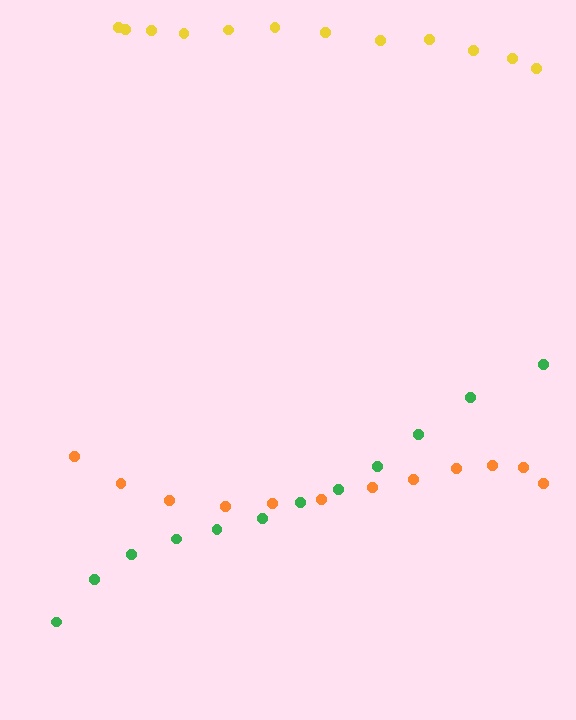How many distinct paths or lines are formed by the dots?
There are 3 distinct paths.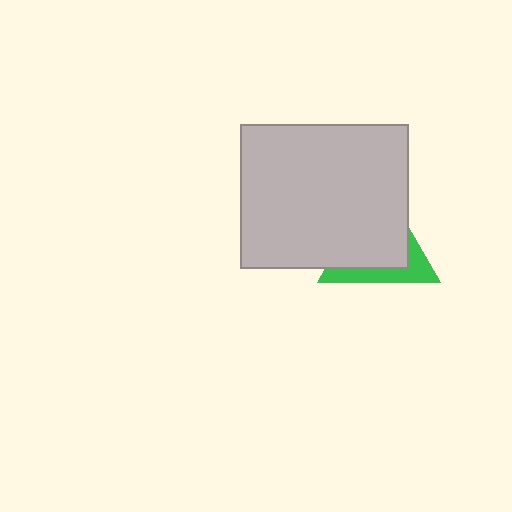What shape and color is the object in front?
The object in front is a light gray rectangle.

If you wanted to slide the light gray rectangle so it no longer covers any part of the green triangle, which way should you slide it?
Slide it toward the upper-left — that is the most direct way to separate the two shapes.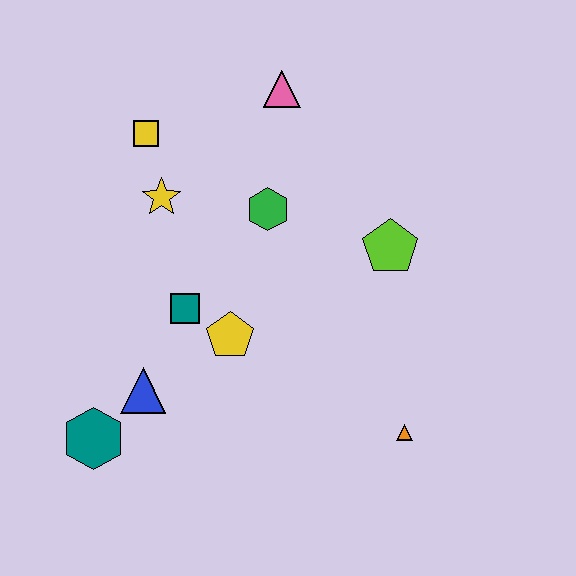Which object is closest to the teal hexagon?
The blue triangle is closest to the teal hexagon.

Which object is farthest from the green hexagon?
The teal hexagon is farthest from the green hexagon.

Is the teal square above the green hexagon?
No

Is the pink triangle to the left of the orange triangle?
Yes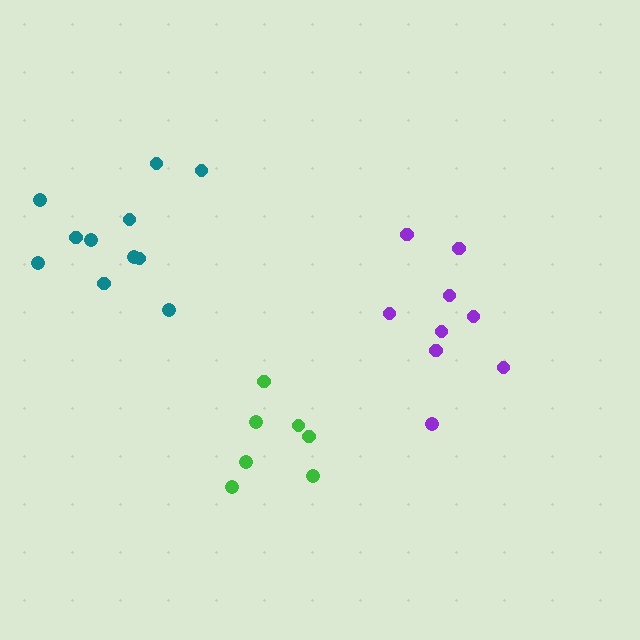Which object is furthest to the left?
The teal cluster is leftmost.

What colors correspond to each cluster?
The clusters are colored: green, purple, teal.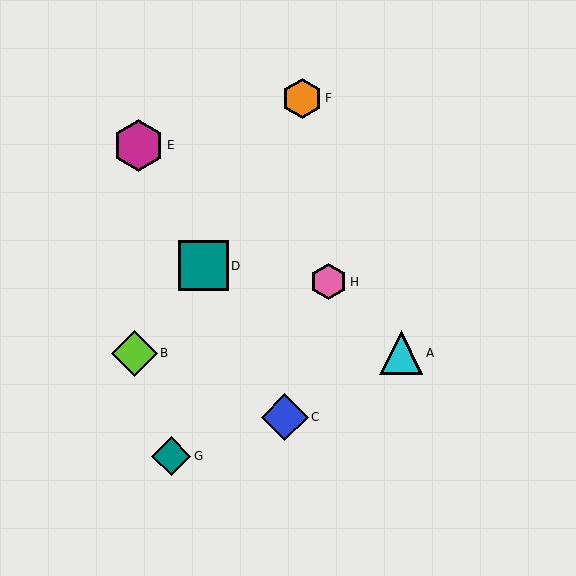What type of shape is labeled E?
Shape E is a magenta hexagon.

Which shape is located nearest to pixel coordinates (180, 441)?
The teal diamond (labeled G) at (171, 456) is nearest to that location.